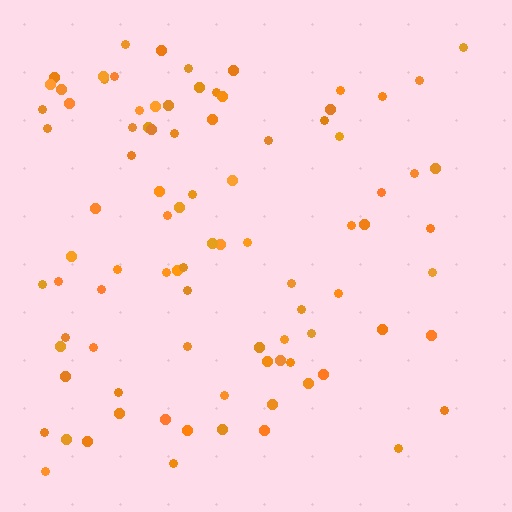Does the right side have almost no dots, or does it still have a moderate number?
Still a moderate number, just noticeably fewer than the left.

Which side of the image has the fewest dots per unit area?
The right.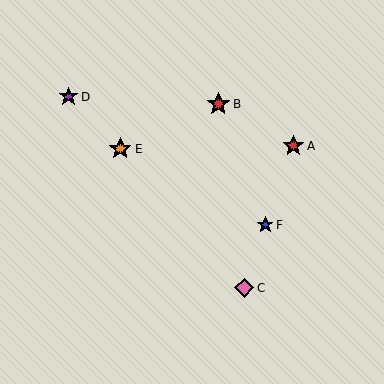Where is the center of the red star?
The center of the red star is at (293, 146).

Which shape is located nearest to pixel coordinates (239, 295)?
The pink diamond (labeled C) at (244, 288) is nearest to that location.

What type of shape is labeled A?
Shape A is a red star.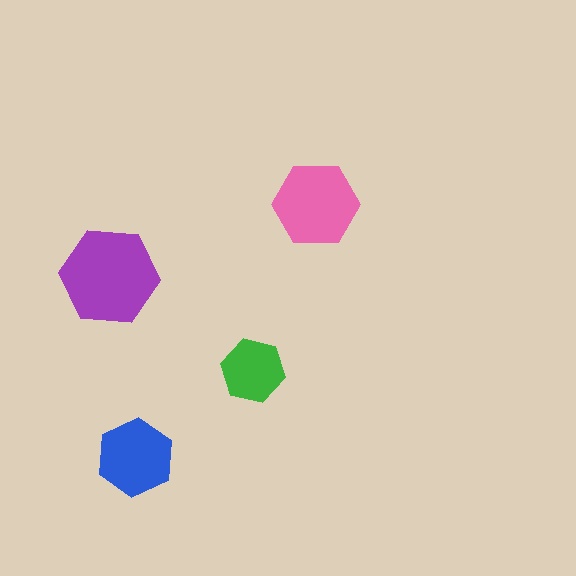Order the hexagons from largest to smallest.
the purple one, the pink one, the blue one, the green one.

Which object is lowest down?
The blue hexagon is bottommost.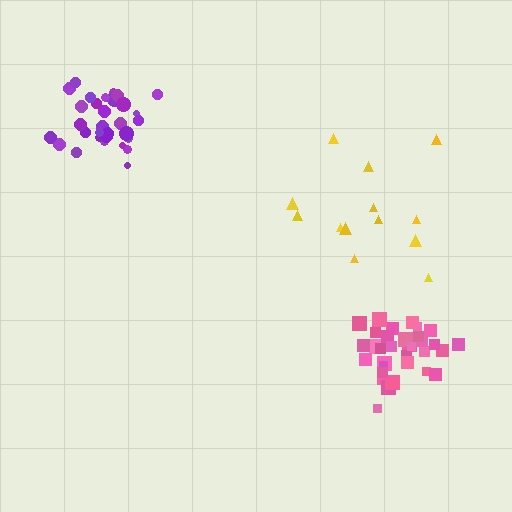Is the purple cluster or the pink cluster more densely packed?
Pink.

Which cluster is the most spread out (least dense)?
Yellow.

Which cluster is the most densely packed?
Pink.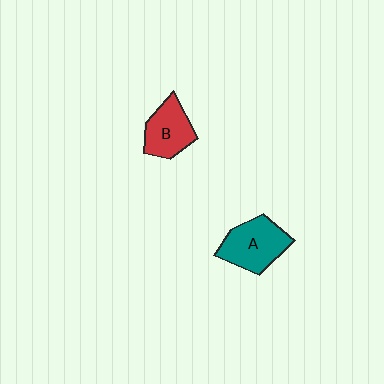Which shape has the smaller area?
Shape B (red).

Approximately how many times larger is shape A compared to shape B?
Approximately 1.2 times.